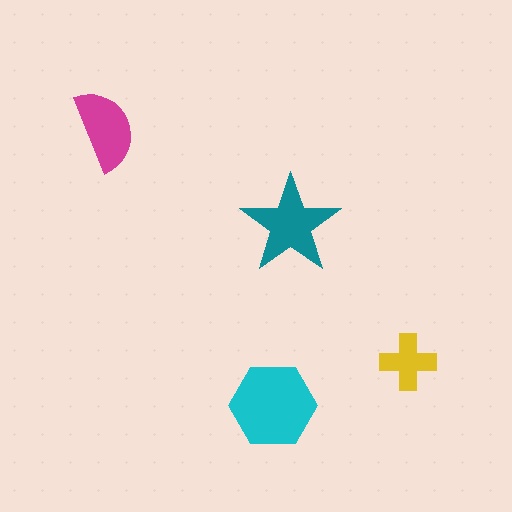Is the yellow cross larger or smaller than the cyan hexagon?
Smaller.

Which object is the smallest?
The yellow cross.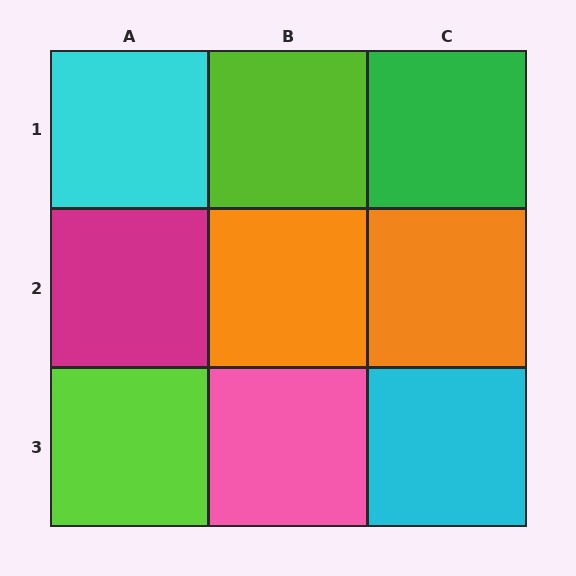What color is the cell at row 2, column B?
Orange.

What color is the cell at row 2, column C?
Orange.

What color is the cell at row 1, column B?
Lime.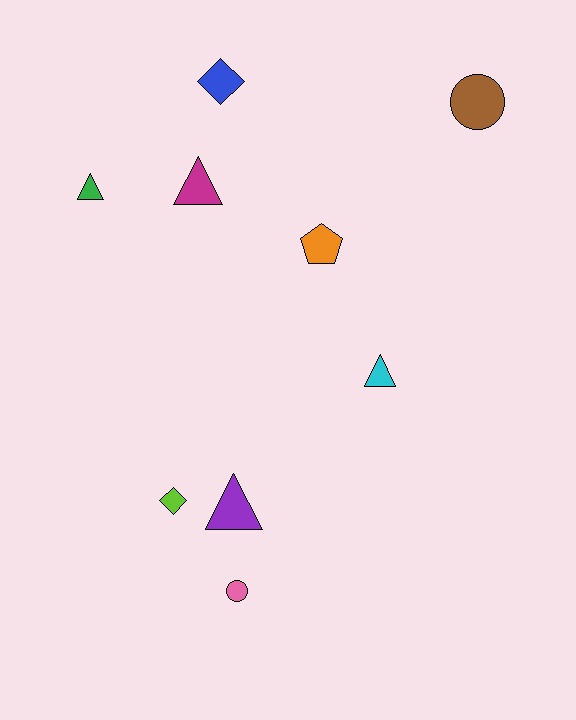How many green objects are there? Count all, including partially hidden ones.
There is 1 green object.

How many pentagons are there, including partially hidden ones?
There is 1 pentagon.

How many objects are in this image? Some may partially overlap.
There are 9 objects.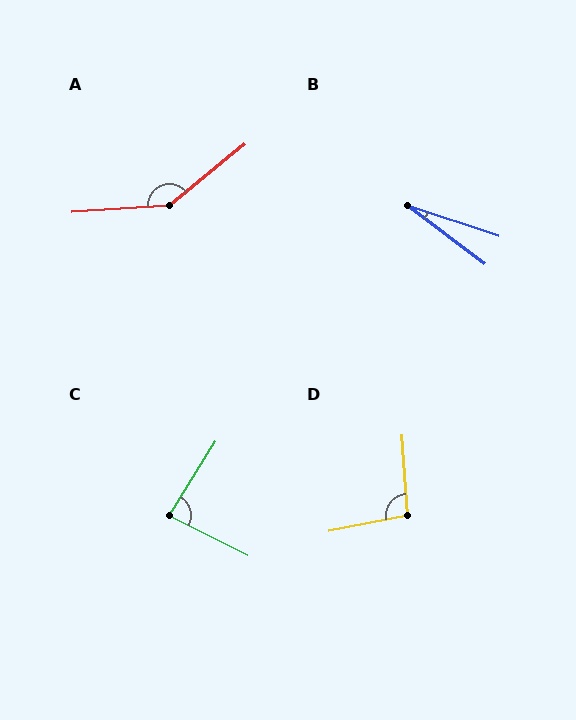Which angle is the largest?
A, at approximately 144 degrees.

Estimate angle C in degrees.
Approximately 85 degrees.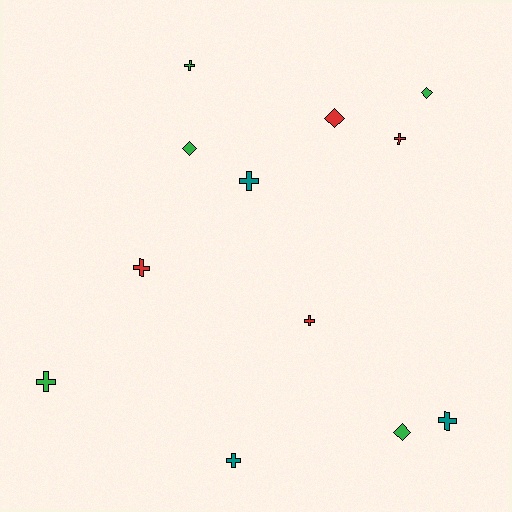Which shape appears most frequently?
Cross, with 8 objects.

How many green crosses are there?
There are 2 green crosses.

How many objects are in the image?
There are 12 objects.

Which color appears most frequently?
Green, with 5 objects.